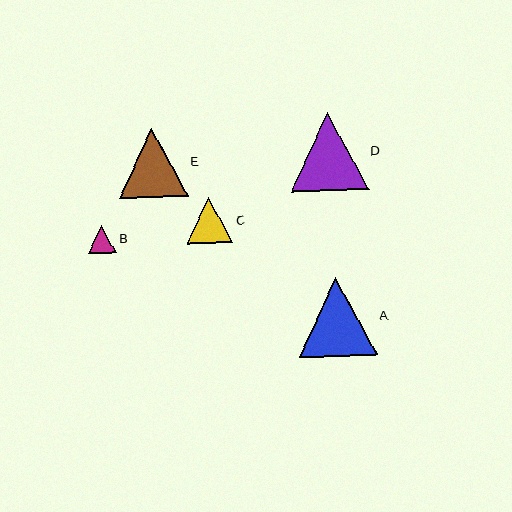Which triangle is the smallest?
Triangle B is the smallest with a size of approximately 28 pixels.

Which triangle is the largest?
Triangle A is the largest with a size of approximately 78 pixels.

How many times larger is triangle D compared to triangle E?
Triangle D is approximately 1.1 times the size of triangle E.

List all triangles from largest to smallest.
From largest to smallest: A, D, E, C, B.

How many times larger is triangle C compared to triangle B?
Triangle C is approximately 1.6 times the size of triangle B.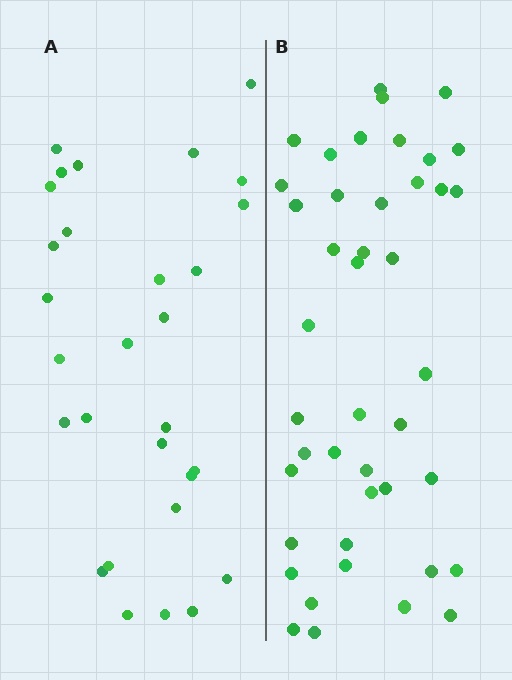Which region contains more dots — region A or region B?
Region B (the right region) has more dots.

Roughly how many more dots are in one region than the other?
Region B has approximately 15 more dots than region A.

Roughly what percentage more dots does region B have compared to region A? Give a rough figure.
About 50% more.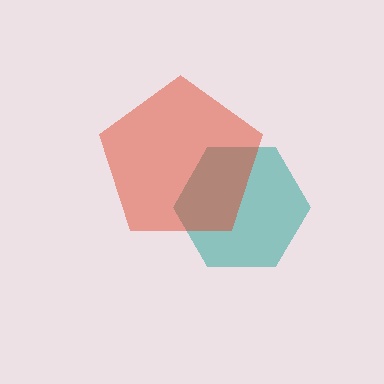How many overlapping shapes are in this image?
There are 2 overlapping shapes in the image.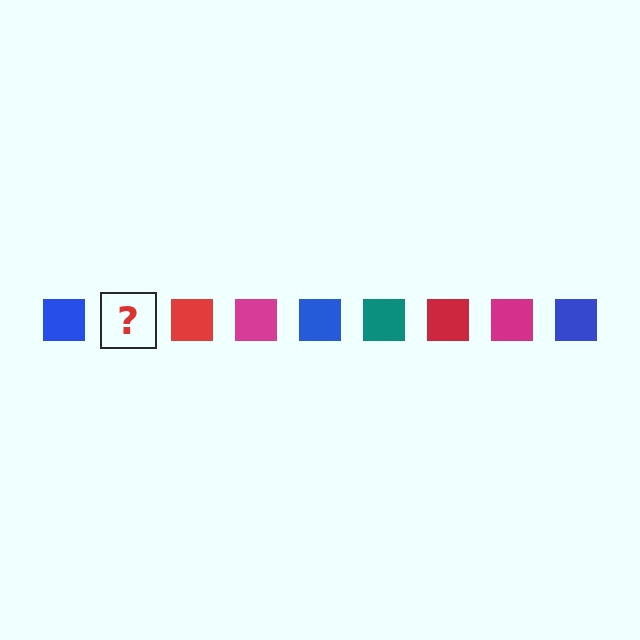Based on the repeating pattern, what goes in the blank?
The blank should be a teal square.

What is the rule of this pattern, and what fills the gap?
The rule is that the pattern cycles through blue, teal, red, magenta squares. The gap should be filled with a teal square.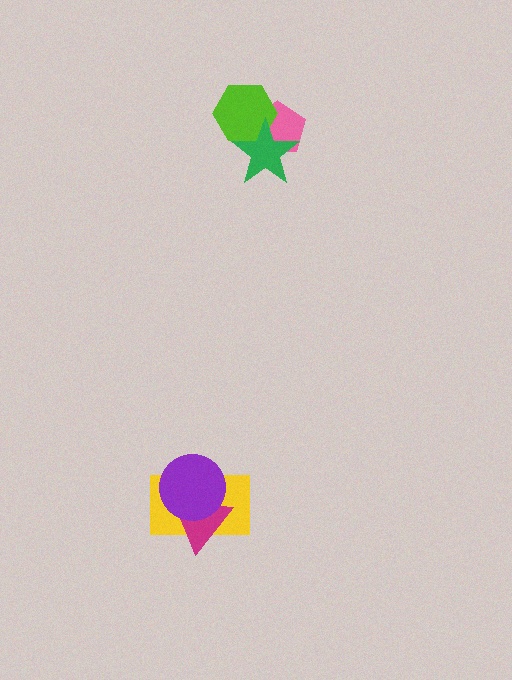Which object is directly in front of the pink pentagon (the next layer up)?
The lime hexagon is directly in front of the pink pentagon.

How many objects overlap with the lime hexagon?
2 objects overlap with the lime hexagon.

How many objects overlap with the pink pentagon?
2 objects overlap with the pink pentagon.